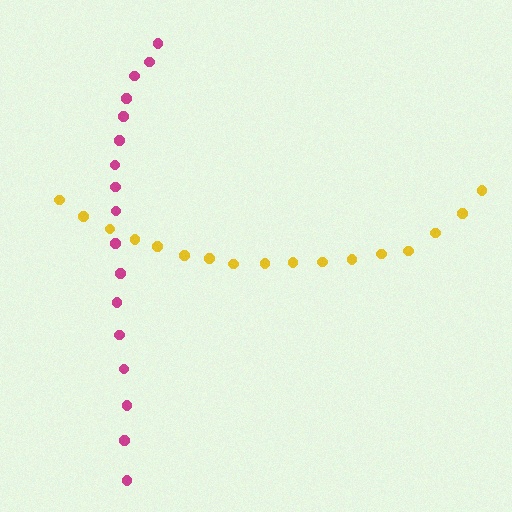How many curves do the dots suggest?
There are 2 distinct paths.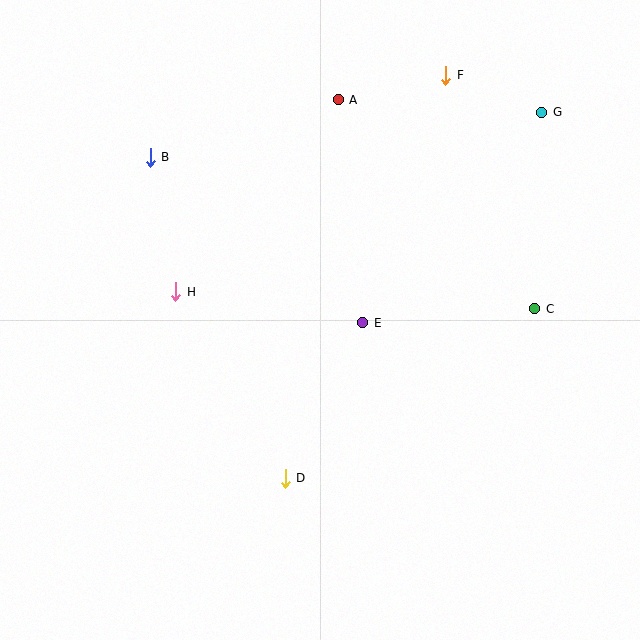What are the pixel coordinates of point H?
Point H is at (176, 292).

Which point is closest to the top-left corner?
Point B is closest to the top-left corner.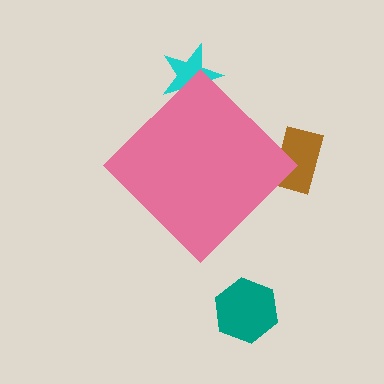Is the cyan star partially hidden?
Yes, the cyan star is partially hidden behind the pink diamond.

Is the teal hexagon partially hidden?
No, the teal hexagon is fully visible.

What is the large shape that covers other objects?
A pink diamond.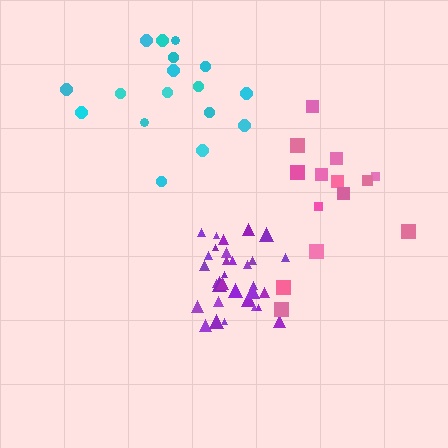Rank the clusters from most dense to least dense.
purple, cyan, pink.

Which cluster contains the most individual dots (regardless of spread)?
Purple (32).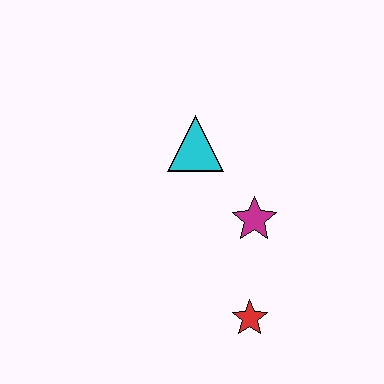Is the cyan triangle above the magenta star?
Yes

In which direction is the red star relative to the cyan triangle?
The red star is below the cyan triangle.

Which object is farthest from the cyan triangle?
The red star is farthest from the cyan triangle.